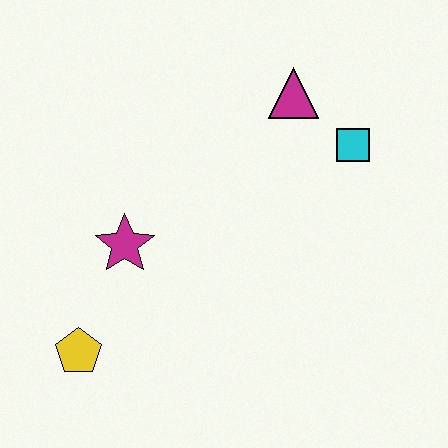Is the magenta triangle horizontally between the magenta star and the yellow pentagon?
No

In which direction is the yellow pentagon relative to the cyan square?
The yellow pentagon is to the left of the cyan square.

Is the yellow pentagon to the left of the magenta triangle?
Yes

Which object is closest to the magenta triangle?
The cyan square is closest to the magenta triangle.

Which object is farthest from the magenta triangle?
The yellow pentagon is farthest from the magenta triangle.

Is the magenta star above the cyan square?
No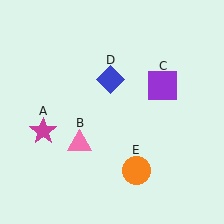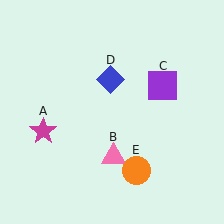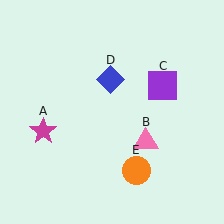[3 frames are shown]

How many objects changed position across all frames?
1 object changed position: pink triangle (object B).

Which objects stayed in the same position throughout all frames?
Magenta star (object A) and purple square (object C) and blue diamond (object D) and orange circle (object E) remained stationary.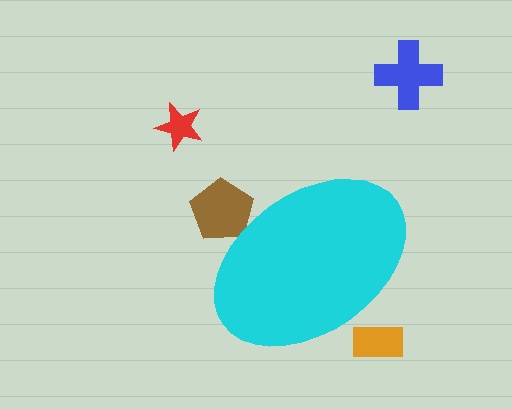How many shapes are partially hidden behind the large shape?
2 shapes are partially hidden.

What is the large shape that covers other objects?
A cyan ellipse.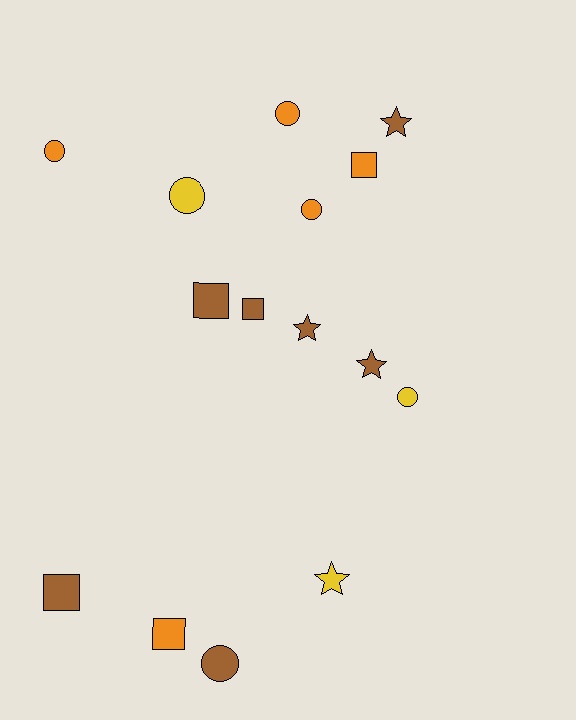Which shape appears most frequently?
Circle, with 6 objects.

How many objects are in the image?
There are 15 objects.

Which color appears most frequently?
Brown, with 7 objects.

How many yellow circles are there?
There are 2 yellow circles.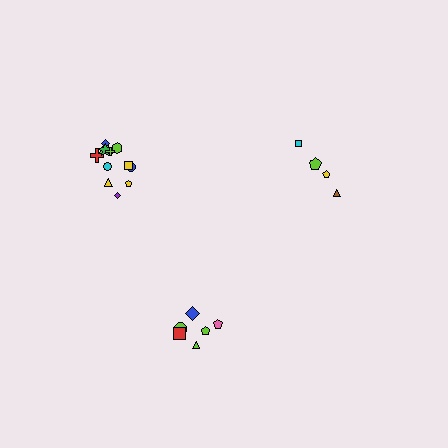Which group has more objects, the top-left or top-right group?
The top-left group.